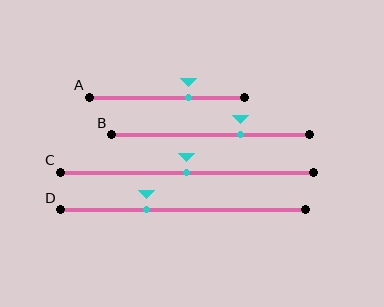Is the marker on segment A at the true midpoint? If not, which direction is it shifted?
No, the marker on segment A is shifted to the right by about 14% of the segment length.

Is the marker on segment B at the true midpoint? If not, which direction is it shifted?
No, the marker on segment B is shifted to the right by about 15% of the segment length.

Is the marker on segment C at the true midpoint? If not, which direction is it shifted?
Yes, the marker on segment C is at the true midpoint.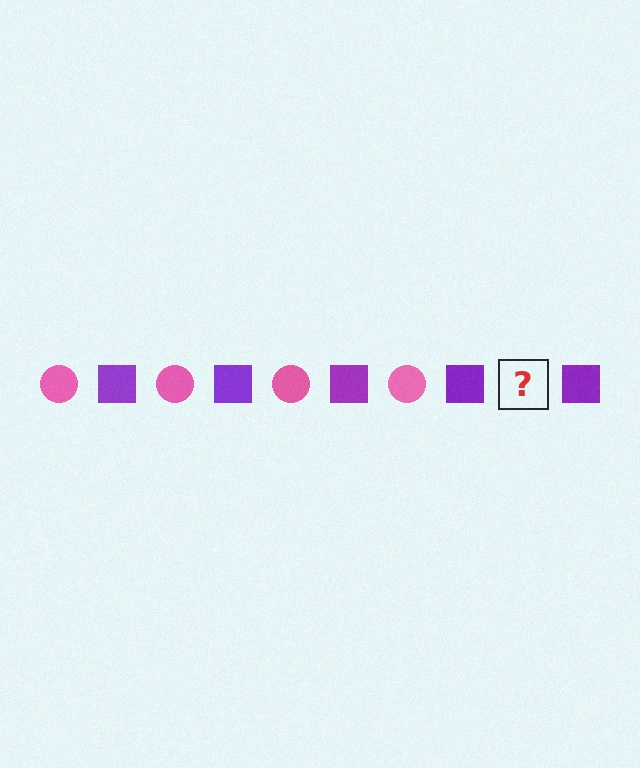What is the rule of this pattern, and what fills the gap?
The rule is that the pattern alternates between pink circle and purple square. The gap should be filled with a pink circle.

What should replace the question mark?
The question mark should be replaced with a pink circle.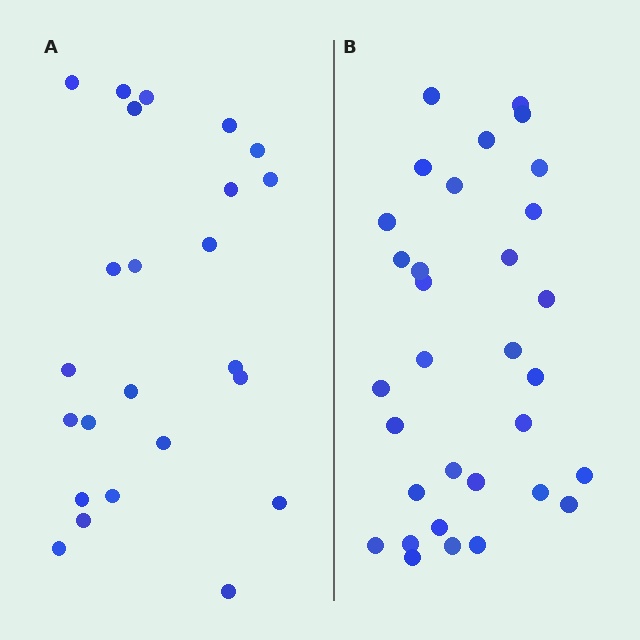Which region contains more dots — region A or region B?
Region B (the right region) has more dots.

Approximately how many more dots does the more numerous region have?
Region B has roughly 8 or so more dots than region A.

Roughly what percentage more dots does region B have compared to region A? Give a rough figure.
About 35% more.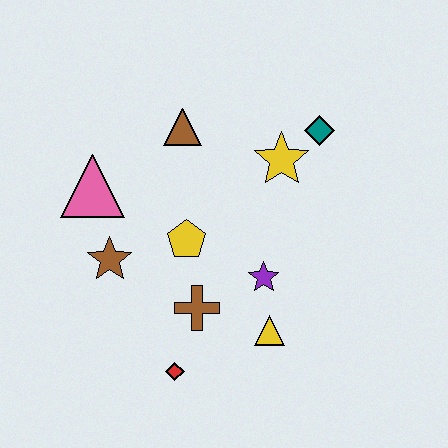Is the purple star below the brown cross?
No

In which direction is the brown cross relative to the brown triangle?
The brown cross is below the brown triangle.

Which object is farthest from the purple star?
The pink triangle is farthest from the purple star.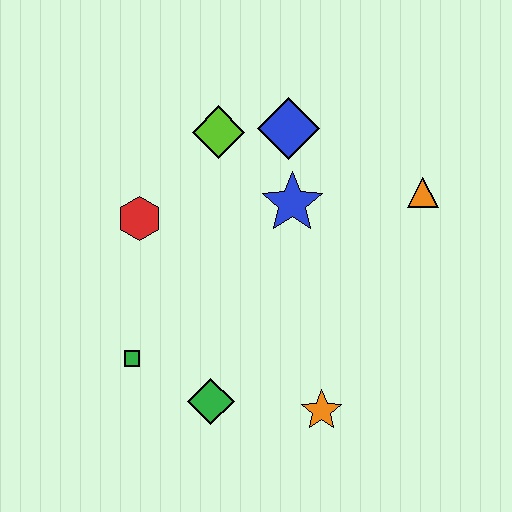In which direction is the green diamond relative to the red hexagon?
The green diamond is below the red hexagon.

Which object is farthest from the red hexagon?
The orange triangle is farthest from the red hexagon.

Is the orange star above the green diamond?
No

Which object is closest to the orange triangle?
The blue star is closest to the orange triangle.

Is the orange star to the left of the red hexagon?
No